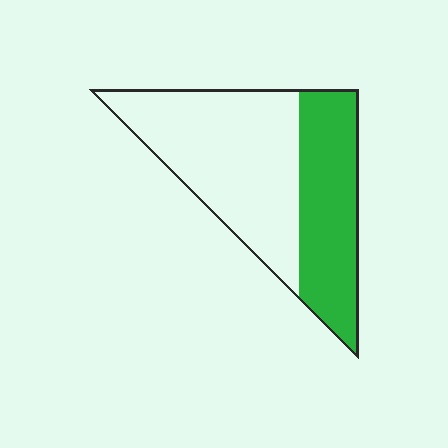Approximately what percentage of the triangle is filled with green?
Approximately 40%.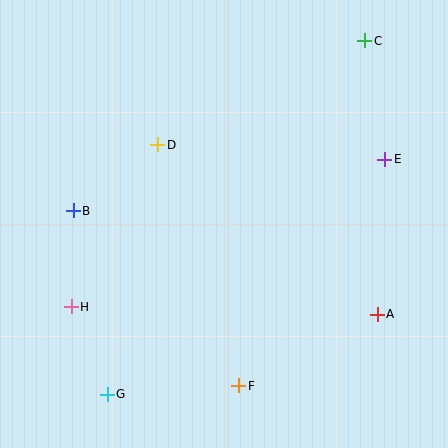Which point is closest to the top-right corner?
Point C is closest to the top-right corner.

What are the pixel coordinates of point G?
Point G is at (107, 394).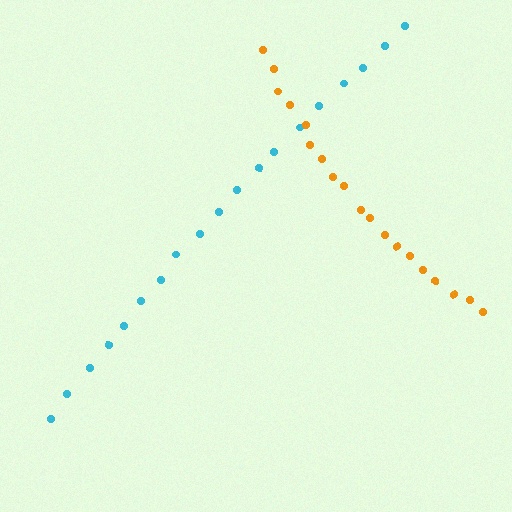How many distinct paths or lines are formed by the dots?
There are 2 distinct paths.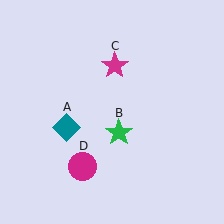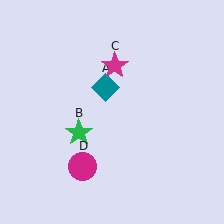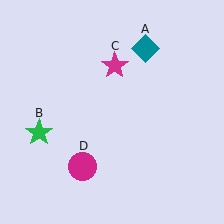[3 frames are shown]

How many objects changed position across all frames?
2 objects changed position: teal diamond (object A), green star (object B).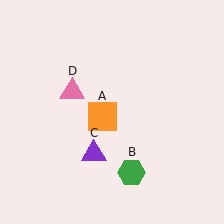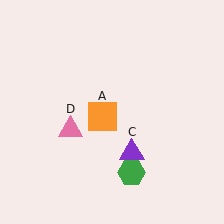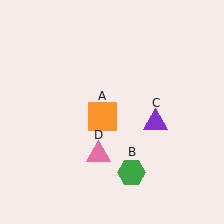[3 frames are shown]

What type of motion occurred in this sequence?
The purple triangle (object C), pink triangle (object D) rotated counterclockwise around the center of the scene.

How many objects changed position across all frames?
2 objects changed position: purple triangle (object C), pink triangle (object D).